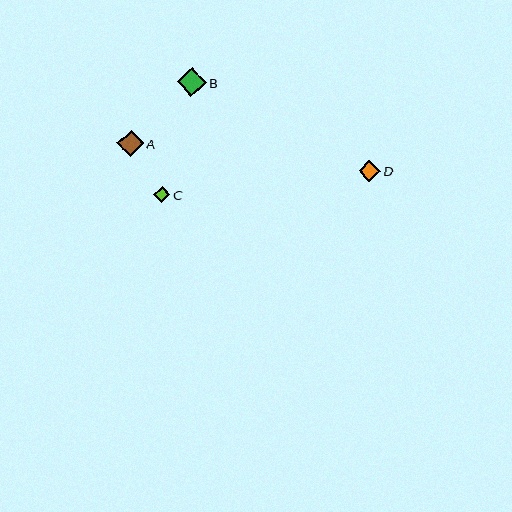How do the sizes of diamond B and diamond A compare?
Diamond B and diamond A are approximately the same size.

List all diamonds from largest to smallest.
From largest to smallest: B, A, D, C.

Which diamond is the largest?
Diamond B is the largest with a size of approximately 29 pixels.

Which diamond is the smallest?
Diamond C is the smallest with a size of approximately 16 pixels.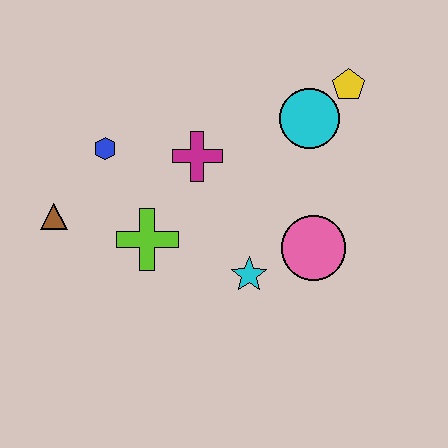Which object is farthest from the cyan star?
The yellow pentagon is farthest from the cyan star.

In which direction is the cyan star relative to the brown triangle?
The cyan star is to the right of the brown triangle.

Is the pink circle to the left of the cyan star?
No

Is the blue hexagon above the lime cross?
Yes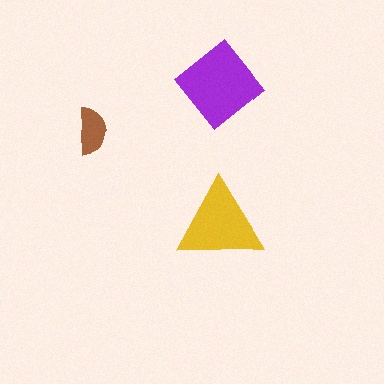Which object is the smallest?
The brown semicircle.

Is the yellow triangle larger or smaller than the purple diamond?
Smaller.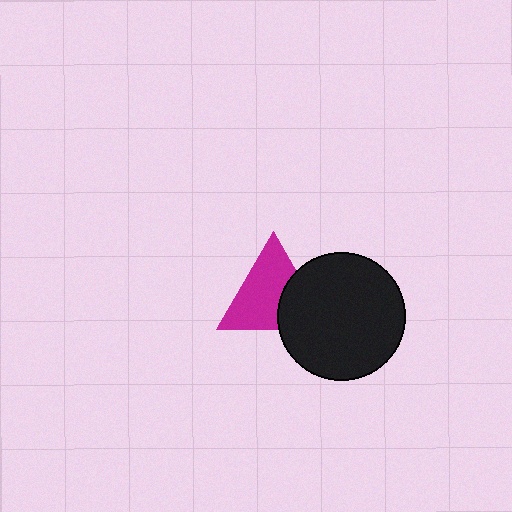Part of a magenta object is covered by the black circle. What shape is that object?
It is a triangle.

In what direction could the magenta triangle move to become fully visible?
The magenta triangle could move left. That would shift it out from behind the black circle entirely.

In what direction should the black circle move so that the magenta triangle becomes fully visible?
The black circle should move right. That is the shortest direction to clear the overlap and leave the magenta triangle fully visible.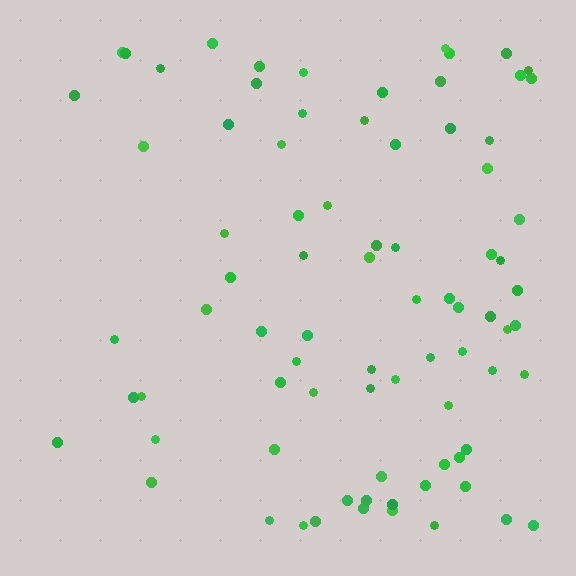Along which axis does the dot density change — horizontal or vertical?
Horizontal.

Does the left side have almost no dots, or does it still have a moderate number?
Still a moderate number, just noticeably fewer than the right.